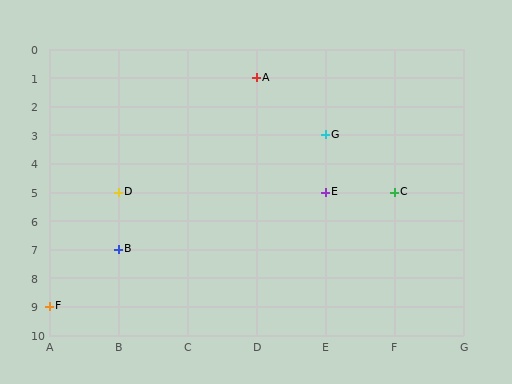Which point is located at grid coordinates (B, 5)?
Point D is at (B, 5).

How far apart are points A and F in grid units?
Points A and F are 3 columns and 8 rows apart (about 8.5 grid units diagonally).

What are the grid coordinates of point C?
Point C is at grid coordinates (F, 5).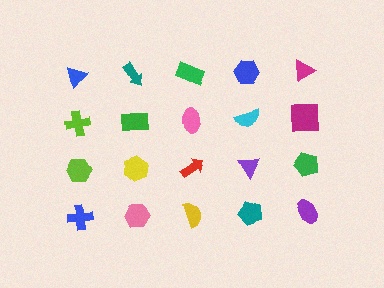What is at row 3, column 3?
A red arrow.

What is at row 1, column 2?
A teal arrow.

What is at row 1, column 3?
A green rectangle.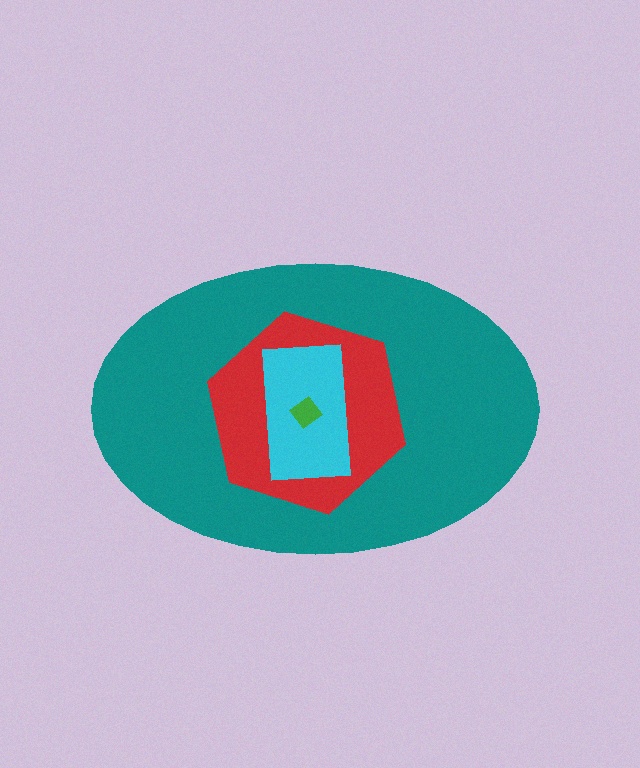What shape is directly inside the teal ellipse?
The red hexagon.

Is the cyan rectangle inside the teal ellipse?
Yes.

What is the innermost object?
The green diamond.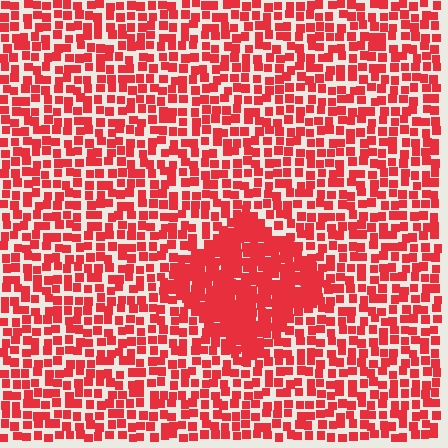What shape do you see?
I see a diamond.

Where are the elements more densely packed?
The elements are more densely packed inside the diamond boundary.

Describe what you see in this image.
The image contains small red elements arranged at two different densities. A diamond-shaped region is visible where the elements are more densely packed than the surrounding area.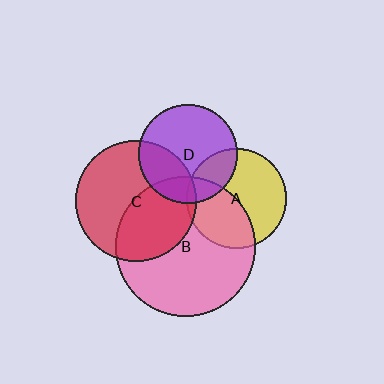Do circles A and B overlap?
Yes.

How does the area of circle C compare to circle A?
Approximately 1.5 times.